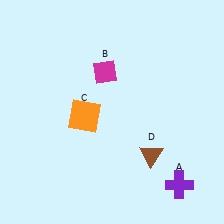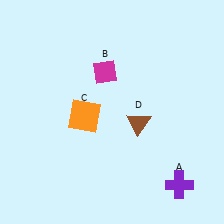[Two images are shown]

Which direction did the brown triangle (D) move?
The brown triangle (D) moved up.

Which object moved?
The brown triangle (D) moved up.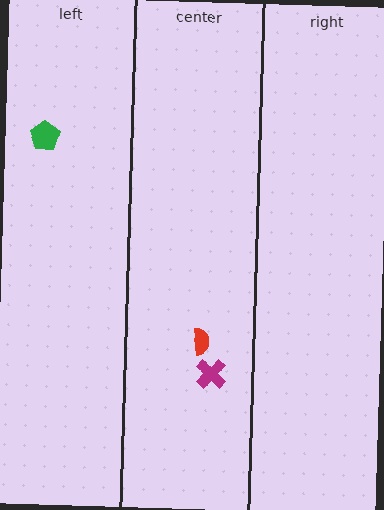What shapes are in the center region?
The magenta cross, the red semicircle.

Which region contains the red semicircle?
The center region.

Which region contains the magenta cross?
The center region.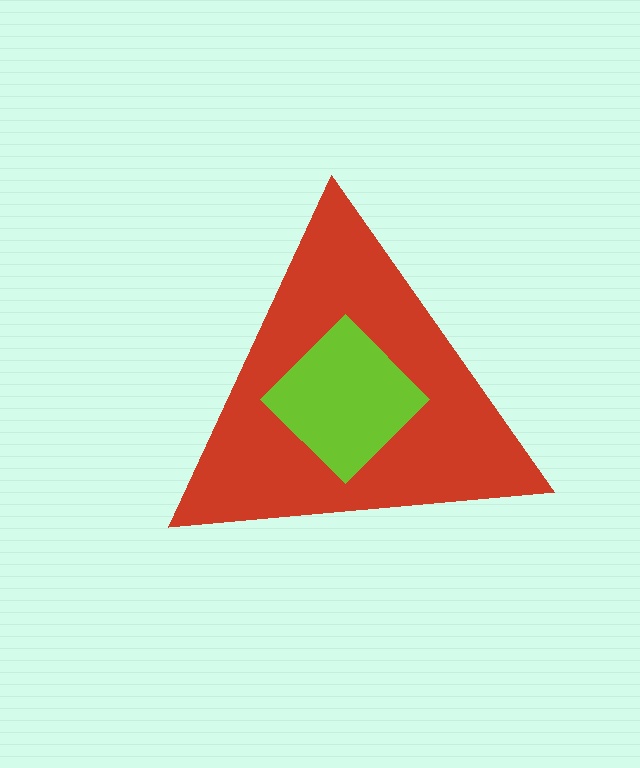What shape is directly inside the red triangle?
The lime diamond.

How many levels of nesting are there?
2.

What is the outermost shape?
The red triangle.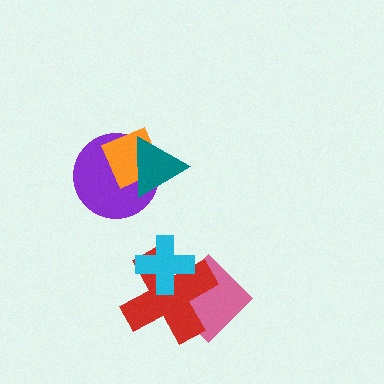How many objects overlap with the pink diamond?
2 objects overlap with the pink diamond.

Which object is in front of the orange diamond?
The teal triangle is in front of the orange diamond.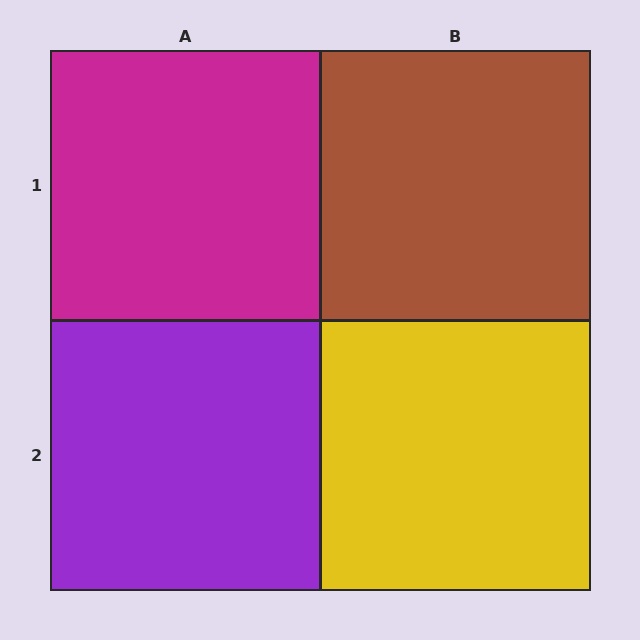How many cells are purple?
1 cell is purple.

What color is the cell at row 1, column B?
Brown.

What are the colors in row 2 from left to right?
Purple, yellow.